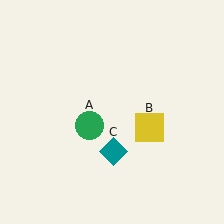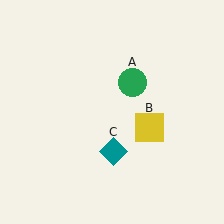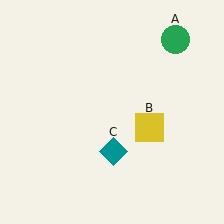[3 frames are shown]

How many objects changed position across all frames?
1 object changed position: green circle (object A).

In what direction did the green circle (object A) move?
The green circle (object A) moved up and to the right.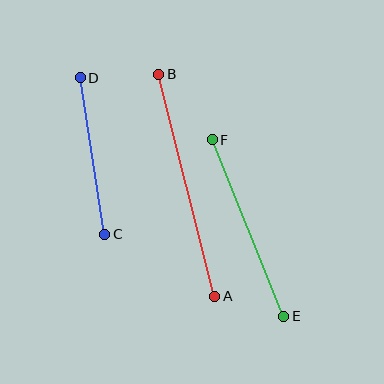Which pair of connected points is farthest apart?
Points A and B are farthest apart.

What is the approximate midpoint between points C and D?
The midpoint is at approximately (92, 156) pixels.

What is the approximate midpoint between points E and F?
The midpoint is at approximately (248, 228) pixels.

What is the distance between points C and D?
The distance is approximately 158 pixels.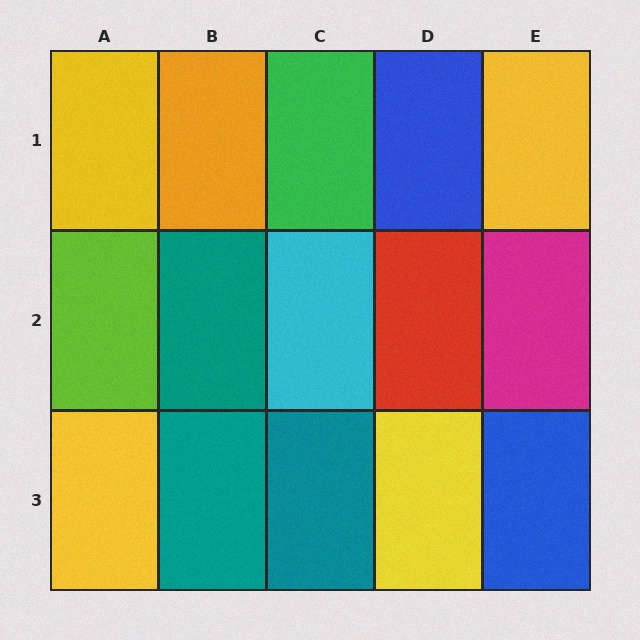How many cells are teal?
3 cells are teal.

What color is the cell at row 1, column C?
Green.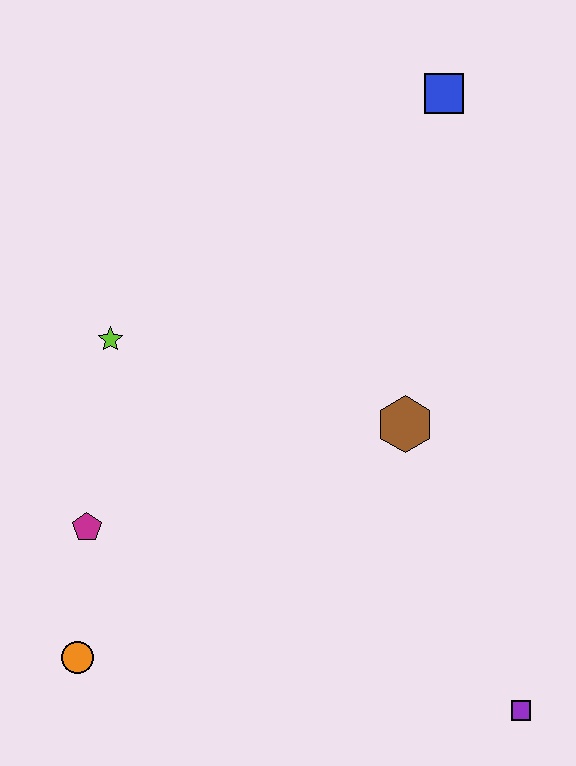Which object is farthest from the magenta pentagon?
The blue square is farthest from the magenta pentagon.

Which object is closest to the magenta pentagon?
The orange circle is closest to the magenta pentagon.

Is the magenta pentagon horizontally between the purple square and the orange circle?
Yes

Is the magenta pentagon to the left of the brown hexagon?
Yes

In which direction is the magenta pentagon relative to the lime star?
The magenta pentagon is below the lime star.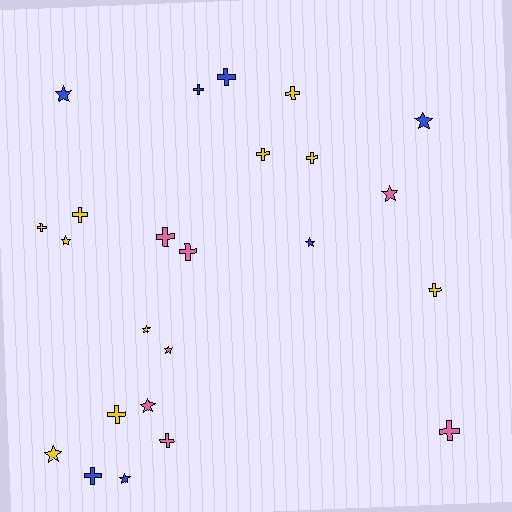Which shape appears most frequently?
Cross, with 14 objects.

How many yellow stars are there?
There are 3 yellow stars.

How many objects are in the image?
There are 24 objects.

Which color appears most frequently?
Yellow, with 10 objects.